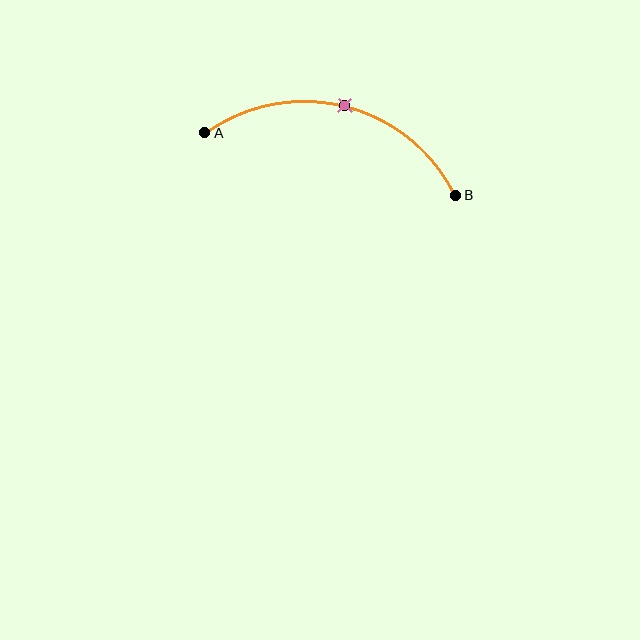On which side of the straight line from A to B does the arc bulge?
The arc bulges above the straight line connecting A and B.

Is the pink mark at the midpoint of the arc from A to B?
Yes. The pink mark lies on the arc at equal arc-length from both A and B — it is the arc midpoint.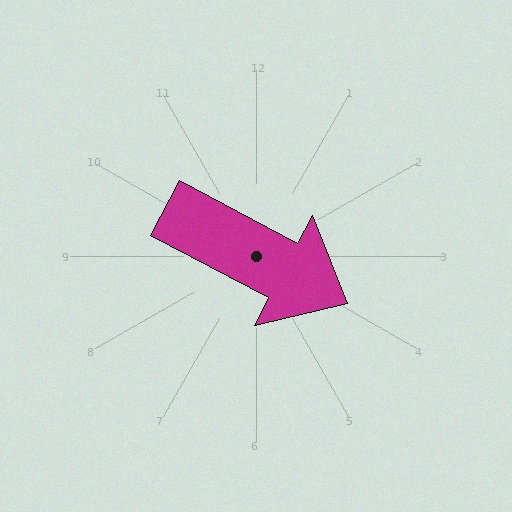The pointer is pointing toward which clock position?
Roughly 4 o'clock.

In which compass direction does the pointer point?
Southeast.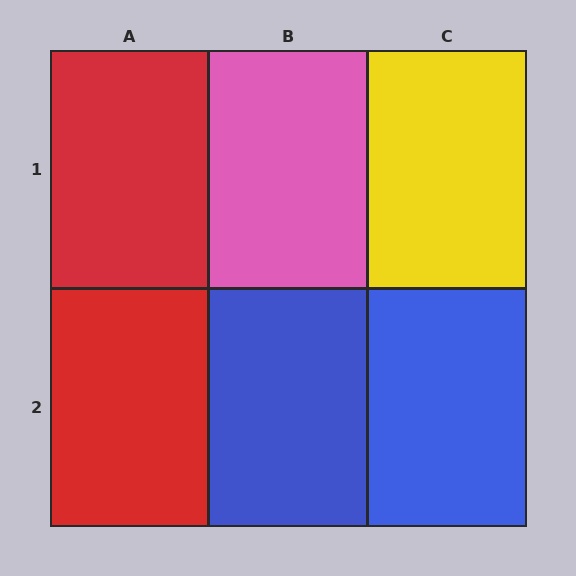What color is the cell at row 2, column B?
Blue.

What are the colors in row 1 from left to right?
Red, pink, yellow.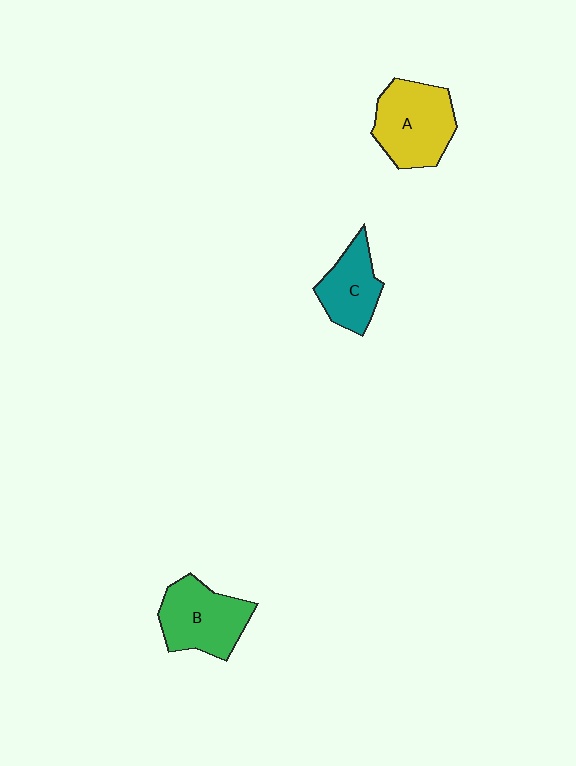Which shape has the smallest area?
Shape C (teal).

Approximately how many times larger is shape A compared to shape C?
Approximately 1.4 times.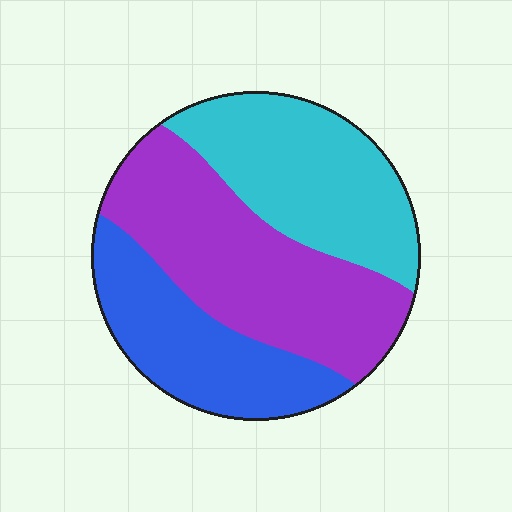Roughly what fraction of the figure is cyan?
Cyan covers 32% of the figure.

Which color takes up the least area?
Blue, at roughly 25%.